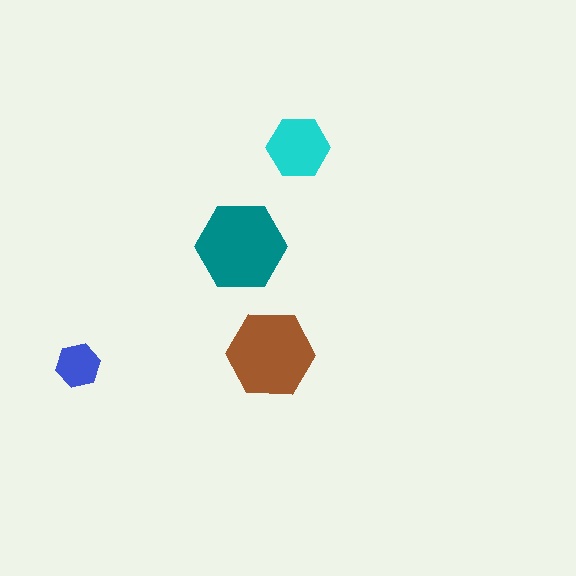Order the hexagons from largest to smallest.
the teal one, the brown one, the cyan one, the blue one.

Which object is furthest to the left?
The blue hexagon is leftmost.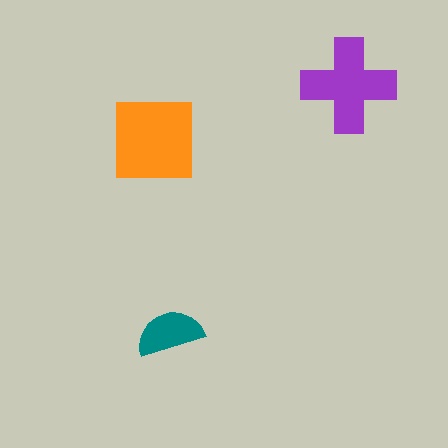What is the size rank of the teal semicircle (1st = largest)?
3rd.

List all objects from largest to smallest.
The orange square, the purple cross, the teal semicircle.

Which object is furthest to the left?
The orange square is leftmost.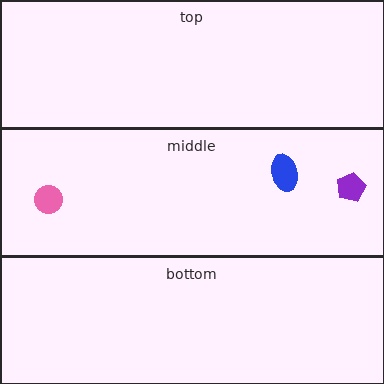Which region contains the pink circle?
The middle region.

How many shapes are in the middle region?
3.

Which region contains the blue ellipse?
The middle region.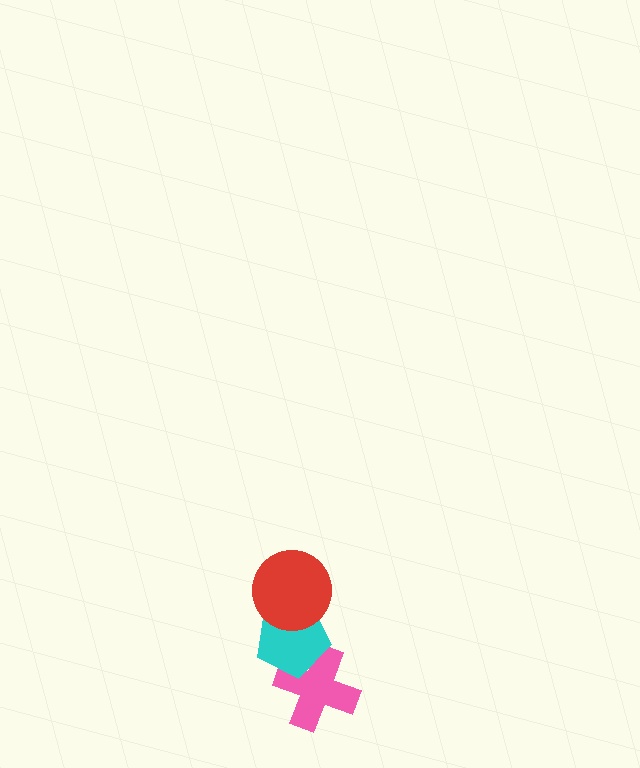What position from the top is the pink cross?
The pink cross is 3rd from the top.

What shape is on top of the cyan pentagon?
The red circle is on top of the cyan pentagon.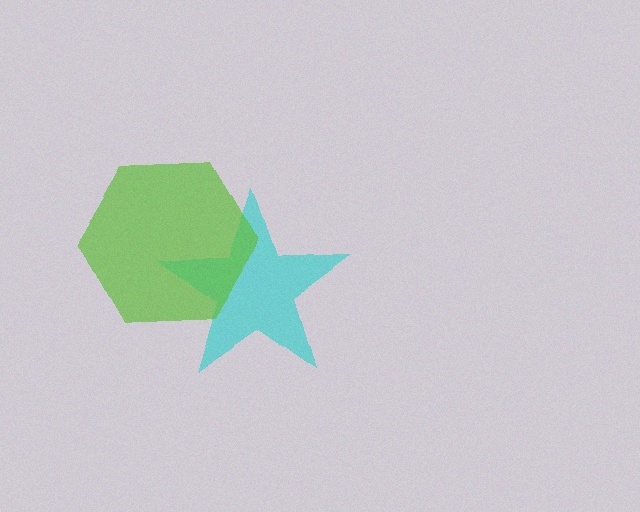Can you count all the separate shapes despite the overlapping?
Yes, there are 2 separate shapes.